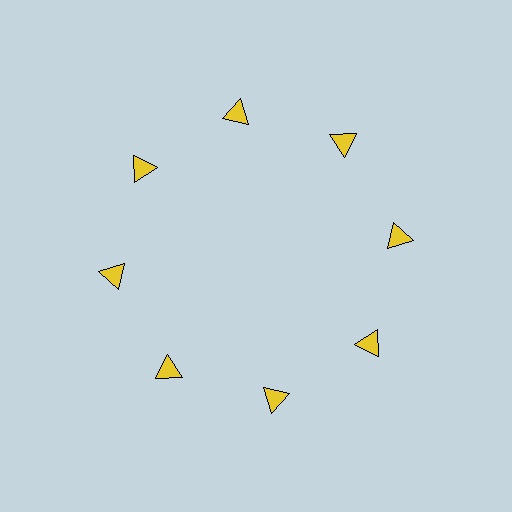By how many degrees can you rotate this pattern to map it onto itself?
The pattern maps onto itself every 45 degrees of rotation.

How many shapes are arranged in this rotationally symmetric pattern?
There are 8 shapes, arranged in 8 groups of 1.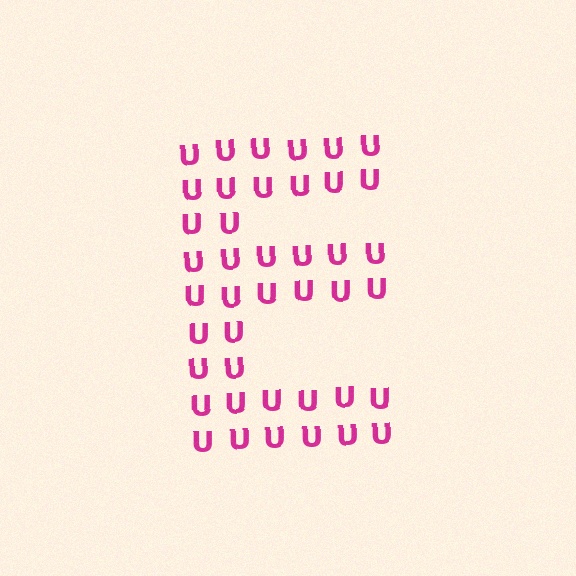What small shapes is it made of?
It is made of small letter U's.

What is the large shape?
The large shape is the letter E.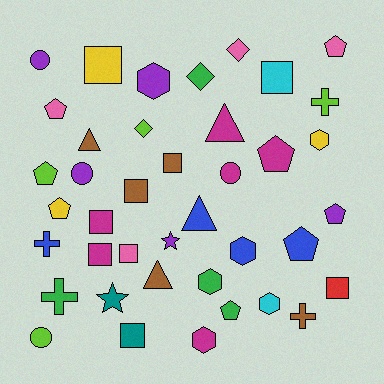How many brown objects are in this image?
There are 5 brown objects.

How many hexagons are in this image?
There are 6 hexagons.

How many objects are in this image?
There are 40 objects.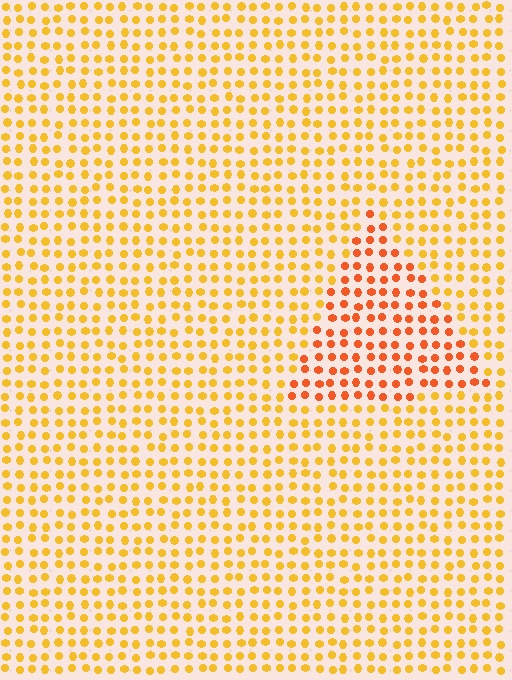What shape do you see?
I see a triangle.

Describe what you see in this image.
The image is filled with small yellow elements in a uniform arrangement. A triangle-shaped region is visible where the elements are tinted to a slightly different hue, forming a subtle color boundary.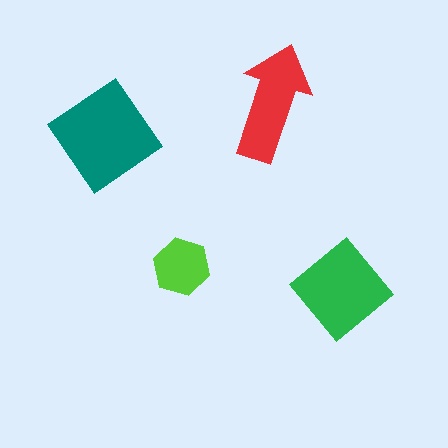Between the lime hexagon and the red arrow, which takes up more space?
The red arrow.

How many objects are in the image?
There are 4 objects in the image.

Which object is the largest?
The teal diamond.